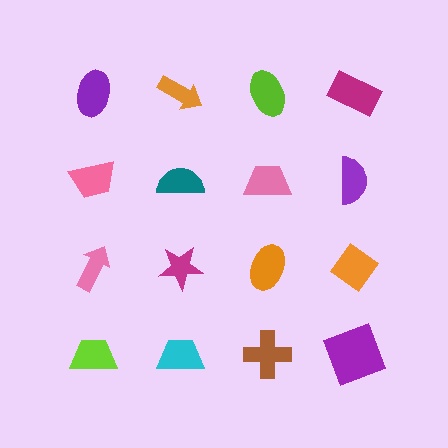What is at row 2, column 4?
A purple semicircle.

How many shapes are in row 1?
4 shapes.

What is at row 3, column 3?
An orange ellipse.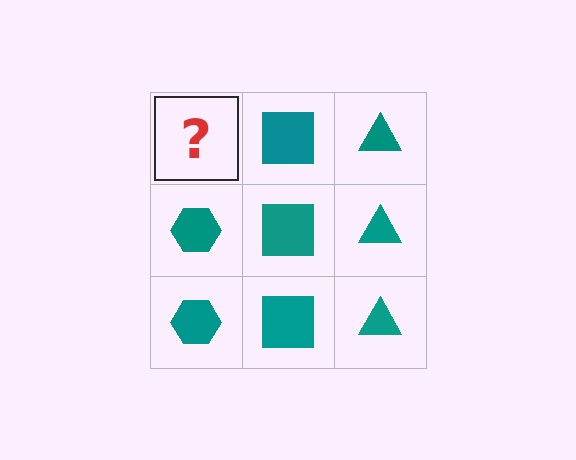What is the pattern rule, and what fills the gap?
The rule is that each column has a consistent shape. The gap should be filled with a teal hexagon.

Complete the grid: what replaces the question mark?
The question mark should be replaced with a teal hexagon.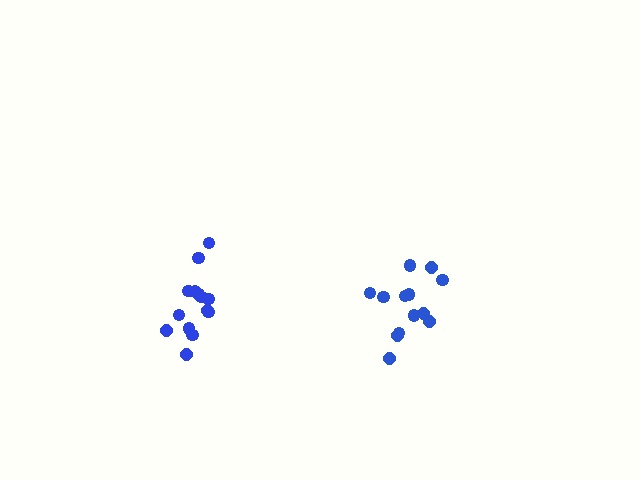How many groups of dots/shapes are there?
There are 2 groups.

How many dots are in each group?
Group 1: 14 dots, Group 2: 13 dots (27 total).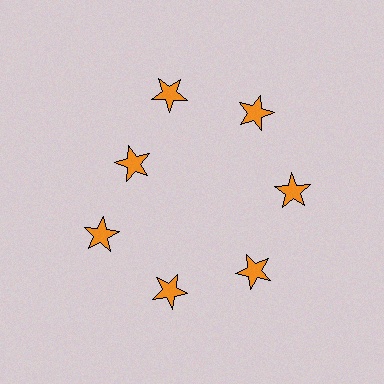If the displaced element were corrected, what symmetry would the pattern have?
It would have 7-fold rotational symmetry — the pattern would map onto itself every 51 degrees.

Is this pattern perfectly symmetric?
No. The 7 orange stars are arranged in a ring, but one element near the 10 o'clock position is pulled inward toward the center, breaking the 7-fold rotational symmetry.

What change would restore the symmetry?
The symmetry would be restored by moving it outward, back onto the ring so that all 7 stars sit at equal angles and equal distance from the center.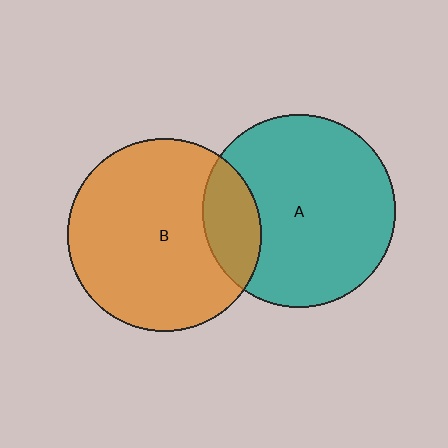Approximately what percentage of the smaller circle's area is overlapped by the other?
Approximately 20%.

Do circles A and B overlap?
Yes.